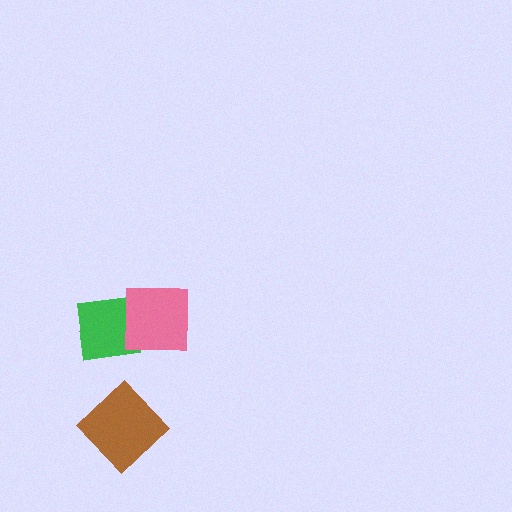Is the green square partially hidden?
Yes, it is partially covered by another shape.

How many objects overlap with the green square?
1 object overlaps with the green square.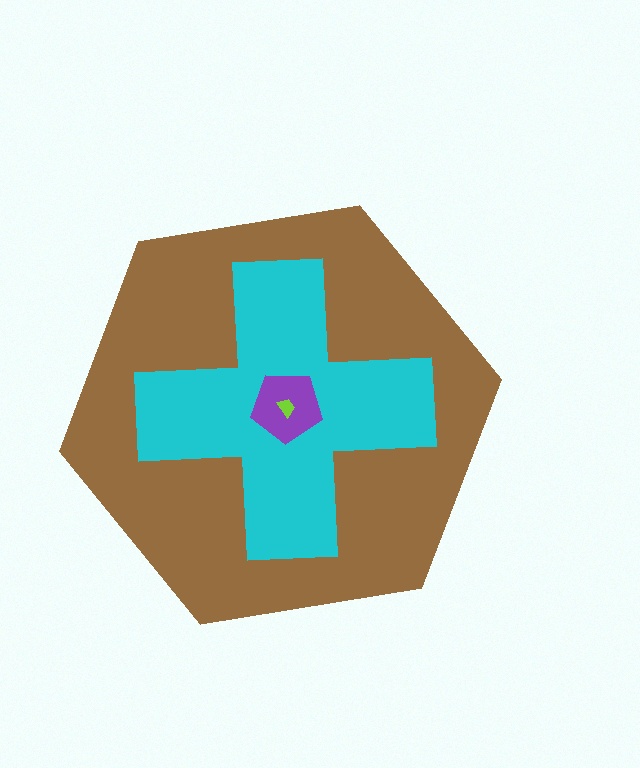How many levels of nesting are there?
4.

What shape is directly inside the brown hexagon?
The cyan cross.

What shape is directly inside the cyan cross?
The purple pentagon.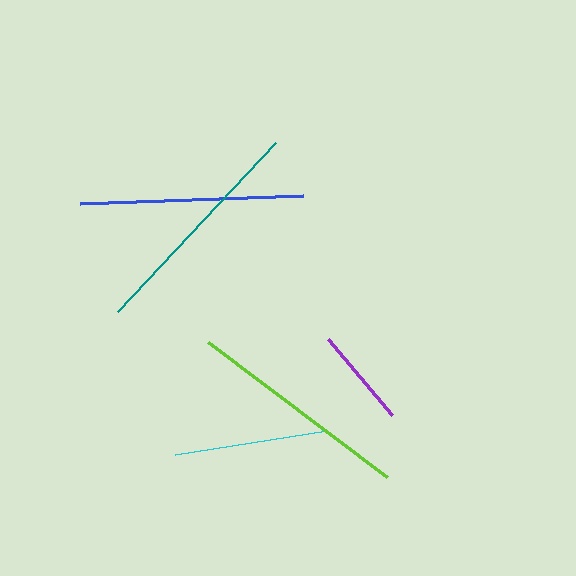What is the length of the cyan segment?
The cyan segment is approximately 155 pixels long.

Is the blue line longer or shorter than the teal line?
The teal line is longer than the blue line.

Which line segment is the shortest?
The purple line is the shortest at approximately 99 pixels.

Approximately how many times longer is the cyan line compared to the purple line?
The cyan line is approximately 1.6 times the length of the purple line.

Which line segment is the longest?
The teal line is the longest at approximately 231 pixels.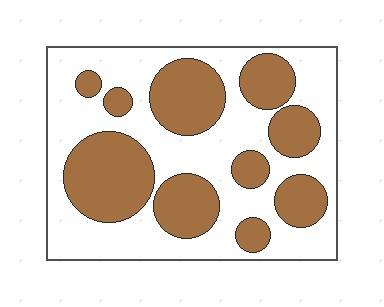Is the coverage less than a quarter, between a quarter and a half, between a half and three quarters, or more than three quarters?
Between a quarter and a half.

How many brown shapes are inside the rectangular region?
10.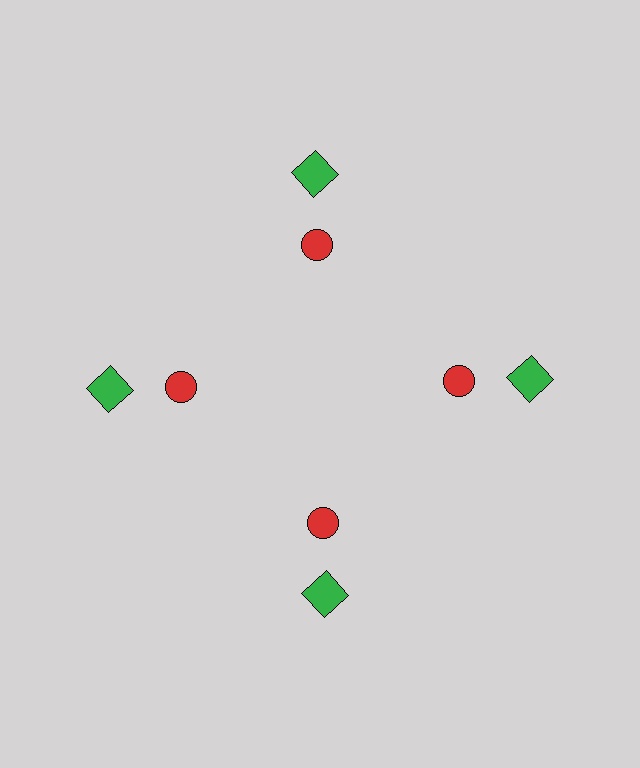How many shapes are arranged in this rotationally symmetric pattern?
There are 8 shapes, arranged in 4 groups of 2.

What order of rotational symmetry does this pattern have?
This pattern has 4-fold rotational symmetry.